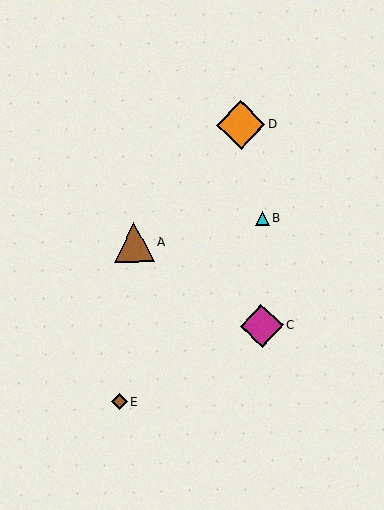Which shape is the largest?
The orange diamond (labeled D) is the largest.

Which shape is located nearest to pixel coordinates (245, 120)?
The orange diamond (labeled D) at (241, 125) is nearest to that location.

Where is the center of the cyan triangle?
The center of the cyan triangle is at (262, 218).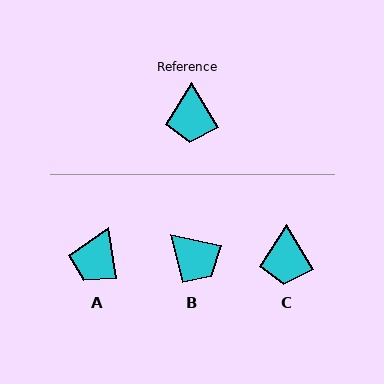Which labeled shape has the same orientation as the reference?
C.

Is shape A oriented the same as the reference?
No, it is off by about 22 degrees.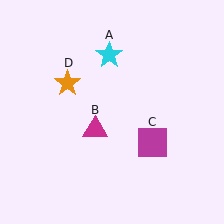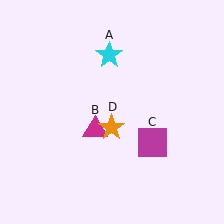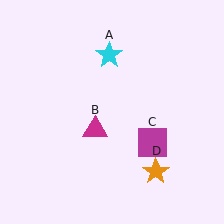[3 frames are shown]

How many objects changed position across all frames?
1 object changed position: orange star (object D).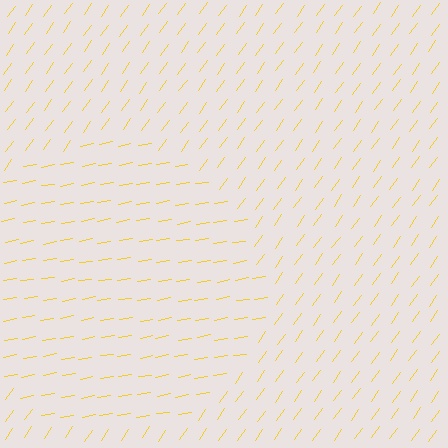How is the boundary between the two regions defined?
The boundary is defined purely by a change in line orientation (approximately 45 degrees difference). All lines are the same color and thickness.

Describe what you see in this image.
The image is filled with small yellow line segments. A circle region in the image has lines oriented differently from the surrounding lines, creating a visible texture boundary.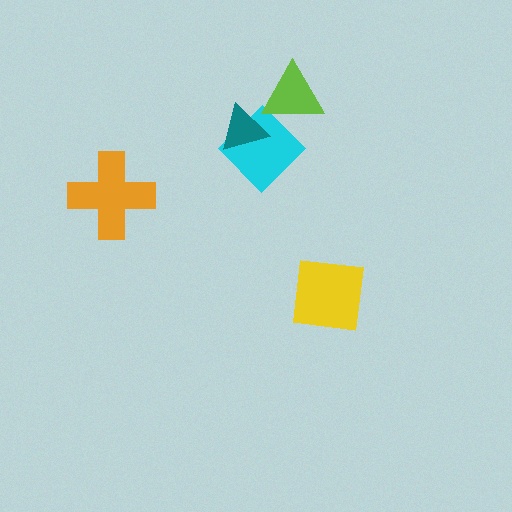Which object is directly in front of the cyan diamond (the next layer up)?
The teal triangle is directly in front of the cyan diamond.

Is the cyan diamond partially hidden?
Yes, it is partially covered by another shape.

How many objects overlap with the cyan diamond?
2 objects overlap with the cyan diamond.